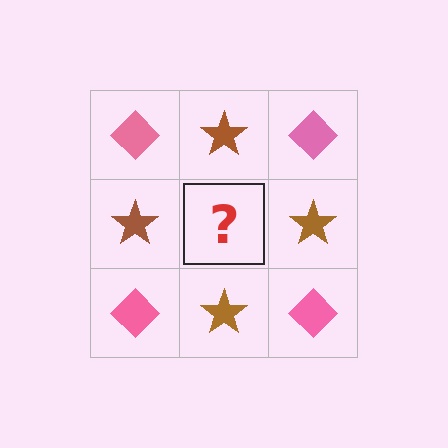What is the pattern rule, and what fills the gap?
The rule is that it alternates pink diamond and brown star in a checkerboard pattern. The gap should be filled with a pink diamond.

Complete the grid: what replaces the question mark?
The question mark should be replaced with a pink diamond.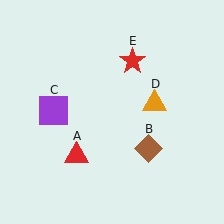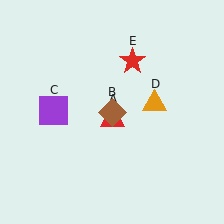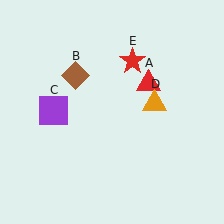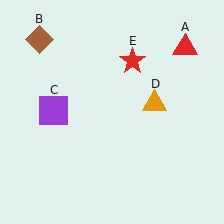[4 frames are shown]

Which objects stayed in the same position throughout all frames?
Purple square (object C) and orange triangle (object D) and red star (object E) remained stationary.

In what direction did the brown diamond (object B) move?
The brown diamond (object B) moved up and to the left.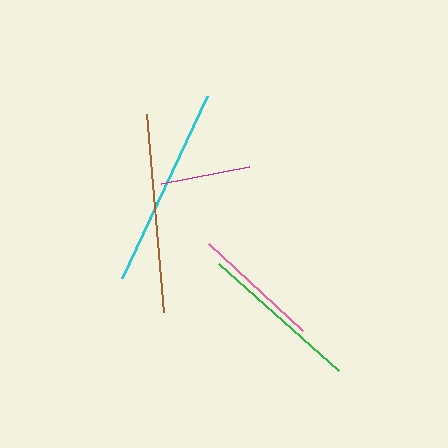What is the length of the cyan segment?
The cyan segment is approximately 201 pixels long.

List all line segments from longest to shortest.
From longest to shortest: cyan, brown, green, pink, magenta.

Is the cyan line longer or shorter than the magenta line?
The cyan line is longer than the magenta line.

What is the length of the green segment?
The green segment is approximately 161 pixels long.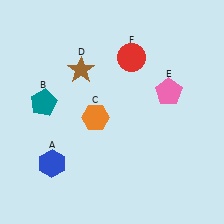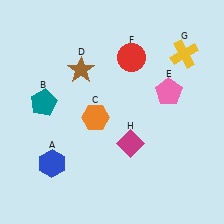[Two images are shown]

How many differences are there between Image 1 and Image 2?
There are 2 differences between the two images.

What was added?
A yellow cross (G), a magenta diamond (H) were added in Image 2.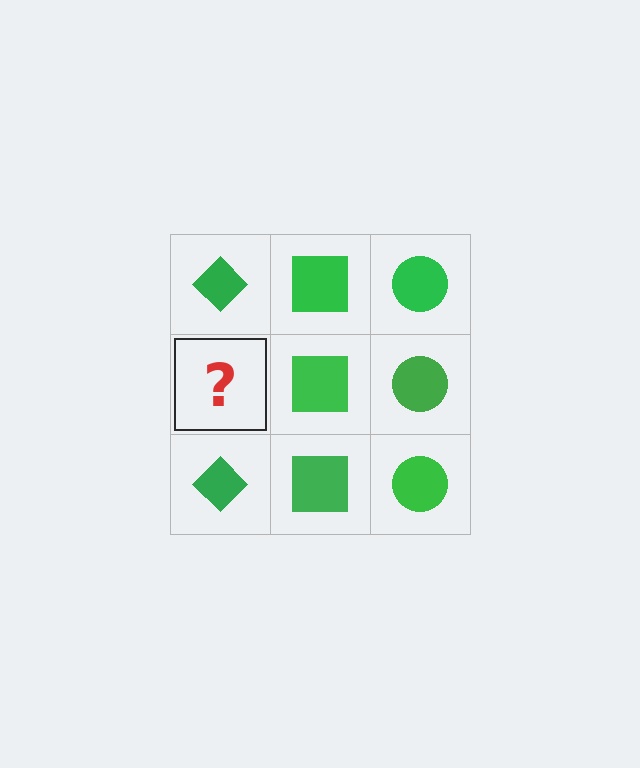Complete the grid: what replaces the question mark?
The question mark should be replaced with a green diamond.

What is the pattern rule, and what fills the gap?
The rule is that each column has a consistent shape. The gap should be filled with a green diamond.